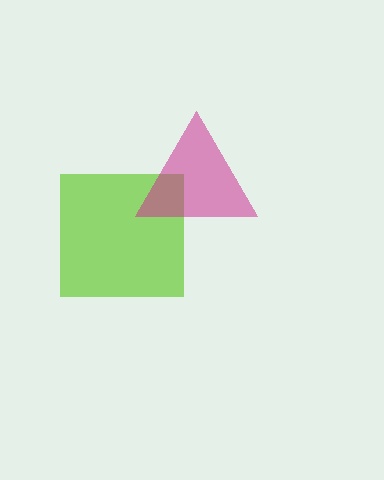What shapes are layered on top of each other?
The layered shapes are: a lime square, a magenta triangle.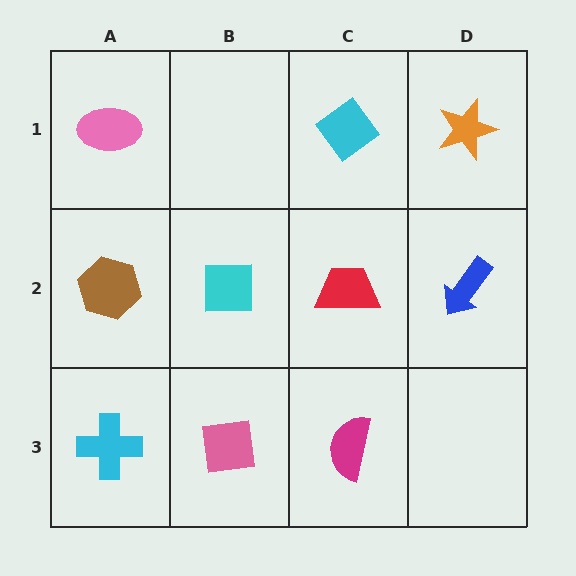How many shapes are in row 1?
3 shapes.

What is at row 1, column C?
A cyan diamond.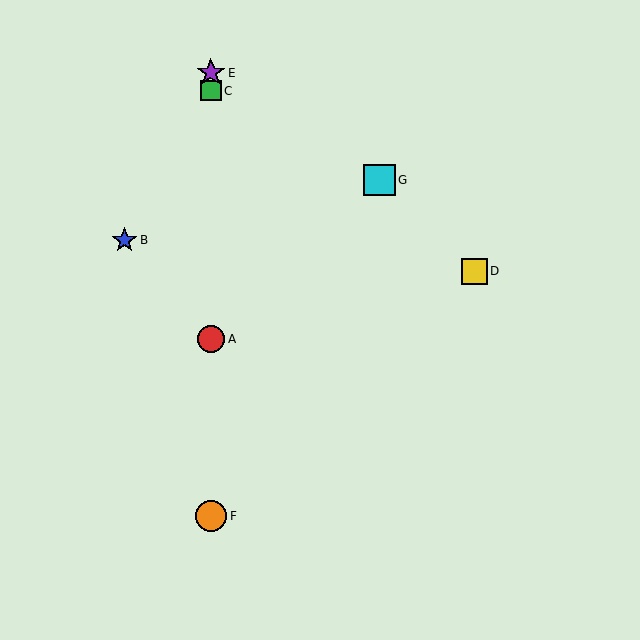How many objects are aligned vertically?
4 objects (A, C, E, F) are aligned vertically.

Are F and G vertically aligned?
No, F is at x≈211 and G is at x≈379.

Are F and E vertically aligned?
Yes, both are at x≈211.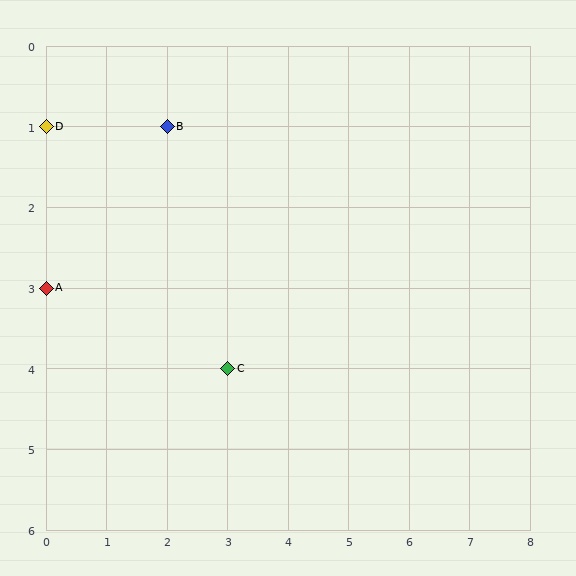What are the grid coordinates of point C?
Point C is at grid coordinates (3, 4).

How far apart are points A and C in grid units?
Points A and C are 3 columns and 1 row apart (about 3.2 grid units diagonally).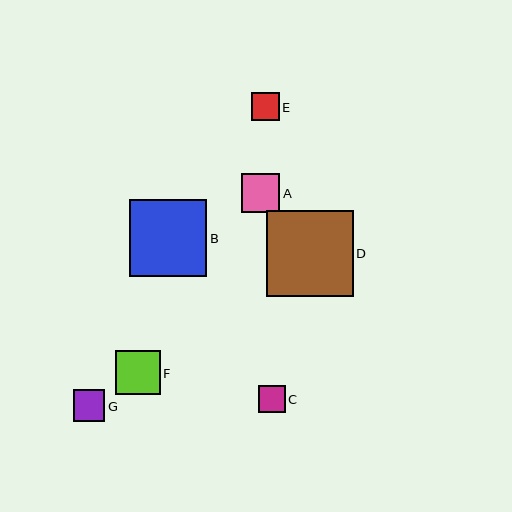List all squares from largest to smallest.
From largest to smallest: D, B, F, A, G, E, C.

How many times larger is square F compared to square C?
Square F is approximately 1.7 times the size of square C.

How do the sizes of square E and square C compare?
Square E and square C are approximately the same size.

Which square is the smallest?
Square C is the smallest with a size of approximately 27 pixels.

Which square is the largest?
Square D is the largest with a size of approximately 87 pixels.